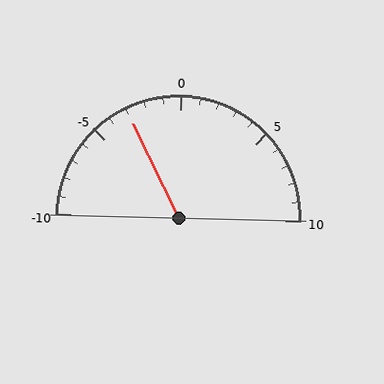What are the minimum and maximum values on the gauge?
The gauge ranges from -10 to 10.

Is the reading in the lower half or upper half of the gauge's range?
The reading is in the lower half of the range (-10 to 10).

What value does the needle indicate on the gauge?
The needle indicates approximately -3.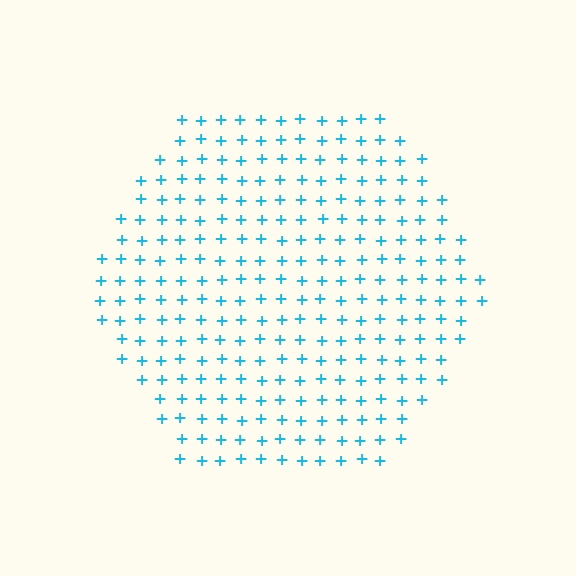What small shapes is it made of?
It is made of small plus signs.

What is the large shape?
The large shape is a hexagon.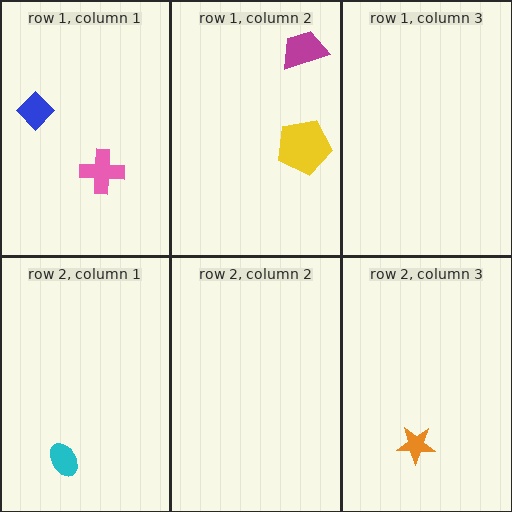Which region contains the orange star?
The row 2, column 3 region.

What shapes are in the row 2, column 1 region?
The cyan ellipse.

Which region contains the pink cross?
The row 1, column 1 region.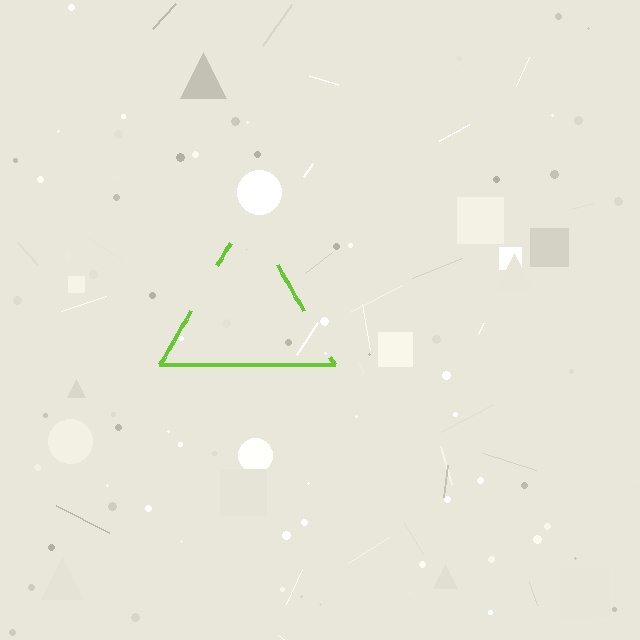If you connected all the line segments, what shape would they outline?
They would outline a triangle.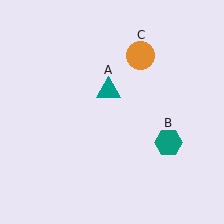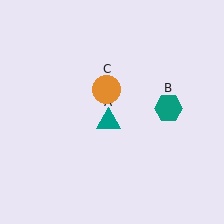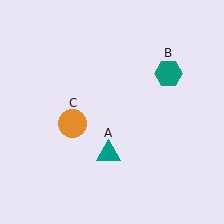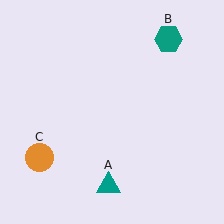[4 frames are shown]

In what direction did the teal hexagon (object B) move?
The teal hexagon (object B) moved up.